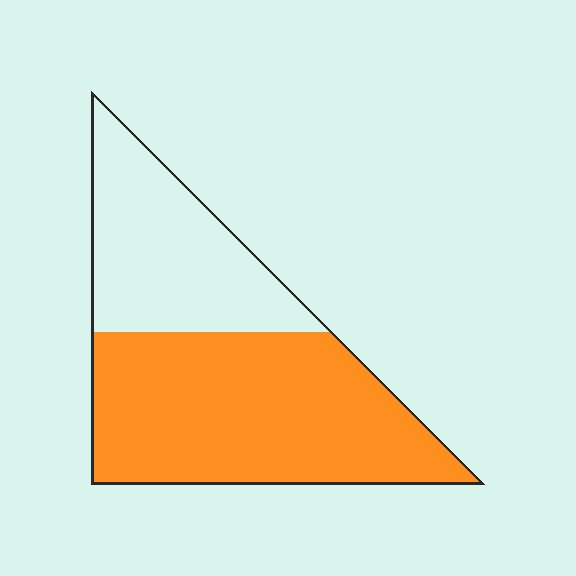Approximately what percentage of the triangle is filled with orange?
Approximately 65%.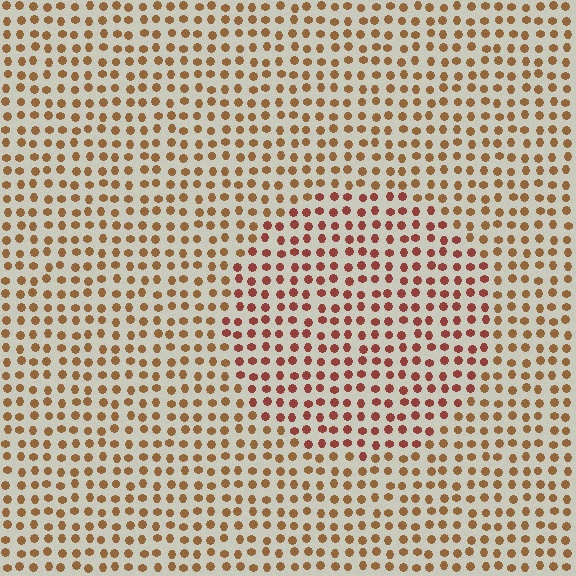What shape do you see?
I see a circle.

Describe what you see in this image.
The image is filled with small brown elements in a uniform arrangement. A circle-shaped region is visible where the elements are tinted to a slightly different hue, forming a subtle color boundary.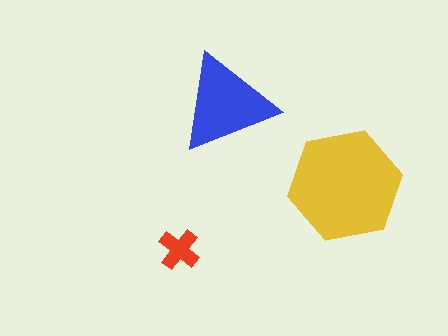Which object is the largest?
The yellow hexagon.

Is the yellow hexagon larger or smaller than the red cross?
Larger.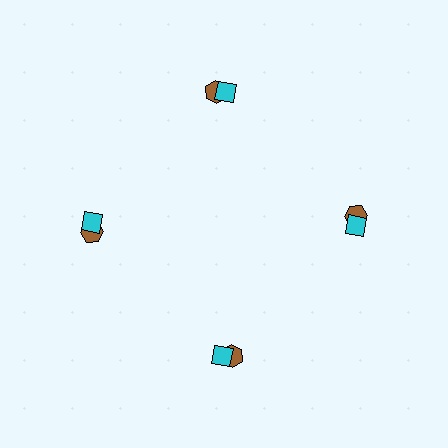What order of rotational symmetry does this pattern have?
This pattern has 4-fold rotational symmetry.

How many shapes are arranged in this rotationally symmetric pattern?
There are 8 shapes, arranged in 4 groups of 2.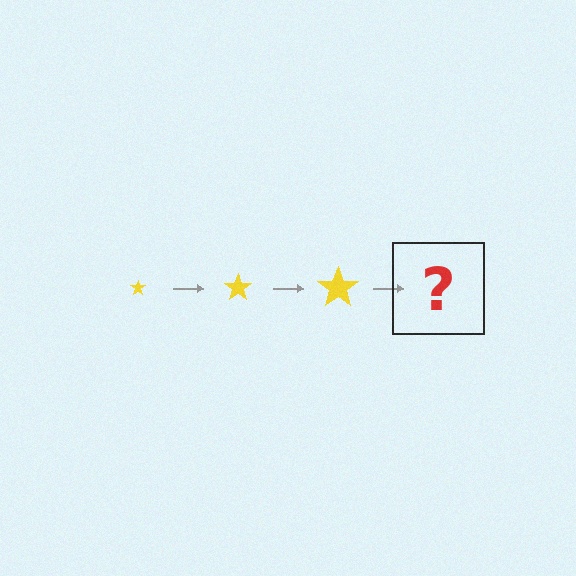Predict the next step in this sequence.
The next step is a yellow star, larger than the previous one.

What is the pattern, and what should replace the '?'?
The pattern is that the star gets progressively larger each step. The '?' should be a yellow star, larger than the previous one.